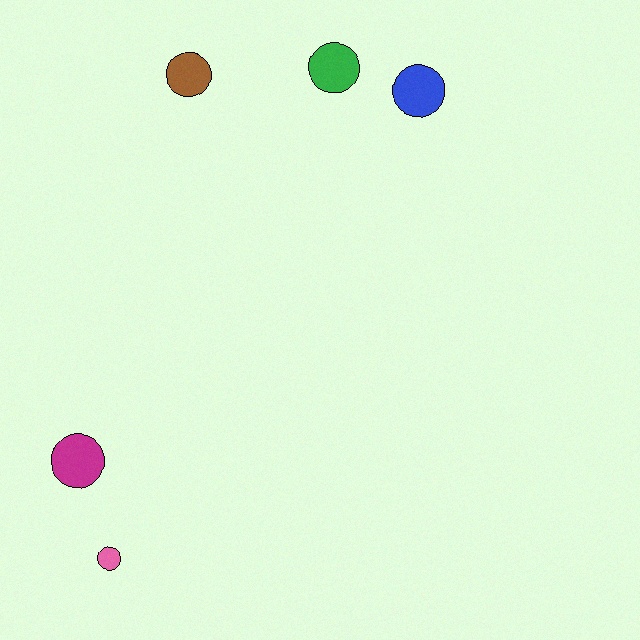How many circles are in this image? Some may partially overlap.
There are 5 circles.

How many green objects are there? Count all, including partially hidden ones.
There is 1 green object.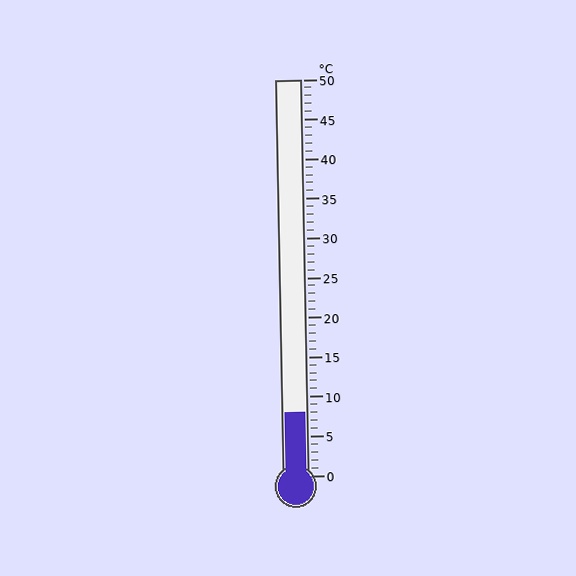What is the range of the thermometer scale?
The thermometer scale ranges from 0°C to 50°C.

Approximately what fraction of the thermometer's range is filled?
The thermometer is filled to approximately 15% of its range.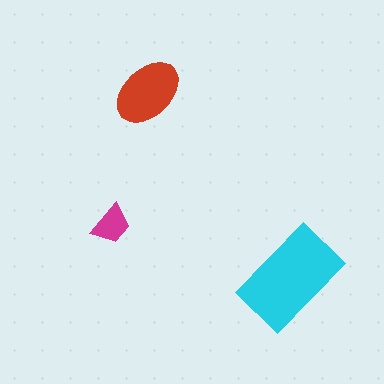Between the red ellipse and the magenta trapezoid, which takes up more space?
The red ellipse.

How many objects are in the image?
There are 3 objects in the image.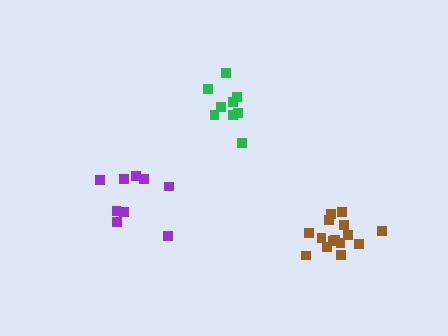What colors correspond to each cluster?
The clusters are colored: brown, purple, green.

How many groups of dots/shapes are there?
There are 3 groups.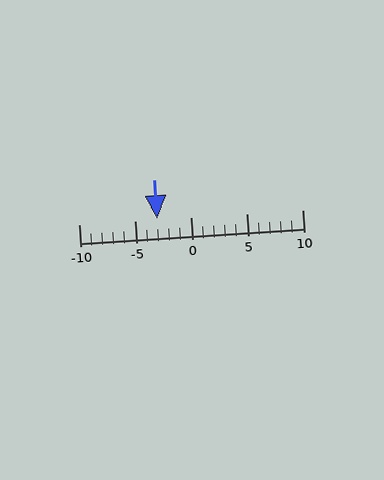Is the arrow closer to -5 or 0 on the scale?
The arrow is closer to -5.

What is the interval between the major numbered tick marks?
The major tick marks are spaced 5 units apart.